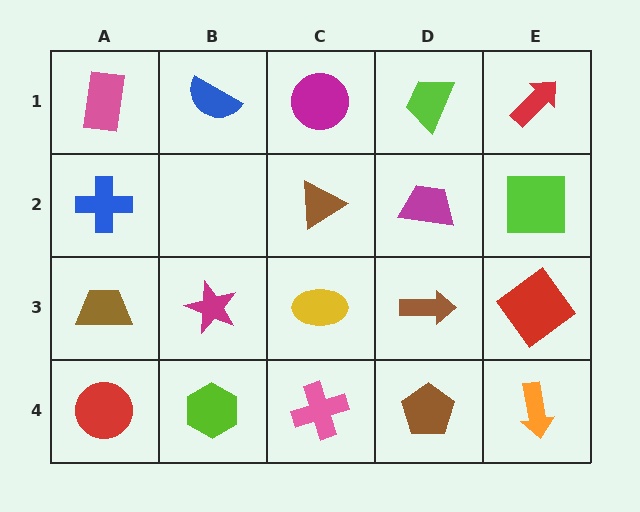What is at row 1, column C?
A magenta circle.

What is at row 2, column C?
A brown triangle.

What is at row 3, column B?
A magenta star.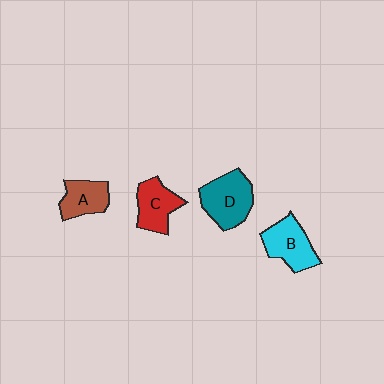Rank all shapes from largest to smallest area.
From largest to smallest: D (teal), B (cyan), C (red), A (brown).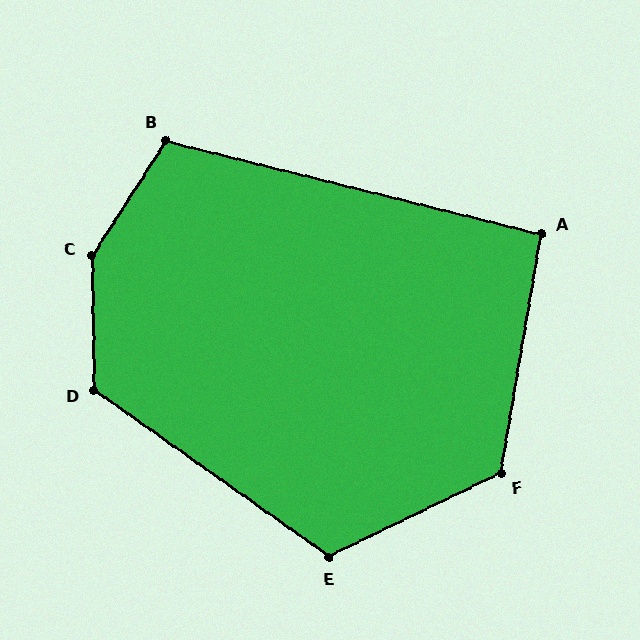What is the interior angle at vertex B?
Approximately 108 degrees (obtuse).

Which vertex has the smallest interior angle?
A, at approximately 94 degrees.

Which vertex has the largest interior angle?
C, at approximately 147 degrees.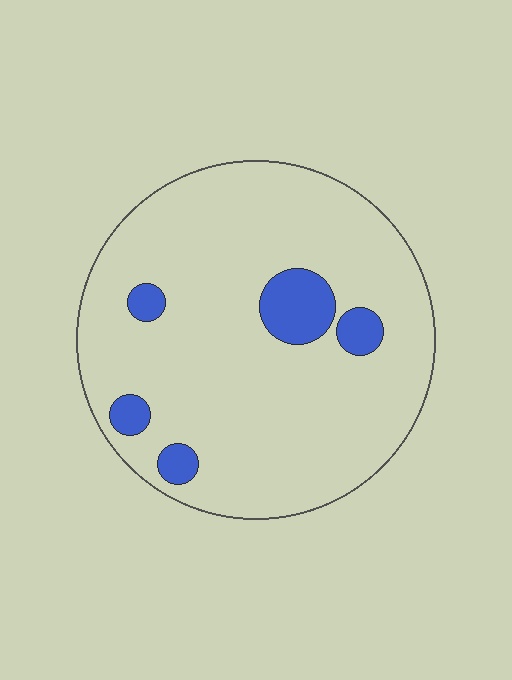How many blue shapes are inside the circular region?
5.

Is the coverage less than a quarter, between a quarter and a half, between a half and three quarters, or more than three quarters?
Less than a quarter.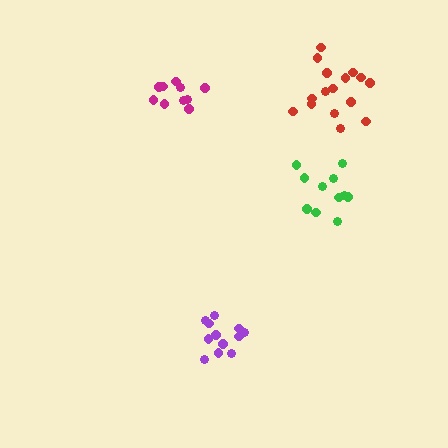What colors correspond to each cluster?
The clusters are colored: green, purple, magenta, red.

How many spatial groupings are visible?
There are 4 spatial groupings.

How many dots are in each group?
Group 1: 11 dots, Group 2: 12 dots, Group 3: 10 dots, Group 4: 16 dots (49 total).